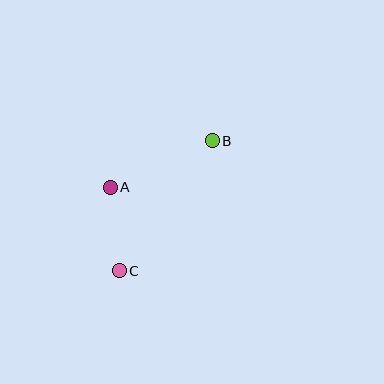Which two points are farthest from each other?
Points B and C are farthest from each other.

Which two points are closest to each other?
Points A and C are closest to each other.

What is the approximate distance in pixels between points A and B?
The distance between A and B is approximately 112 pixels.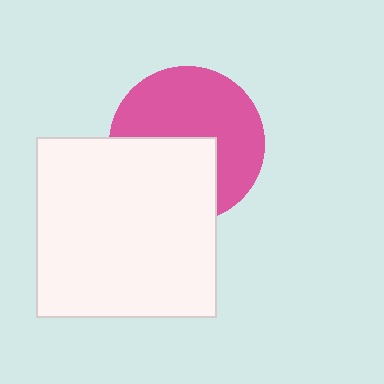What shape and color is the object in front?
The object in front is a white square.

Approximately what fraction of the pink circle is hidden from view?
Roughly 41% of the pink circle is hidden behind the white square.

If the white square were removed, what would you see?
You would see the complete pink circle.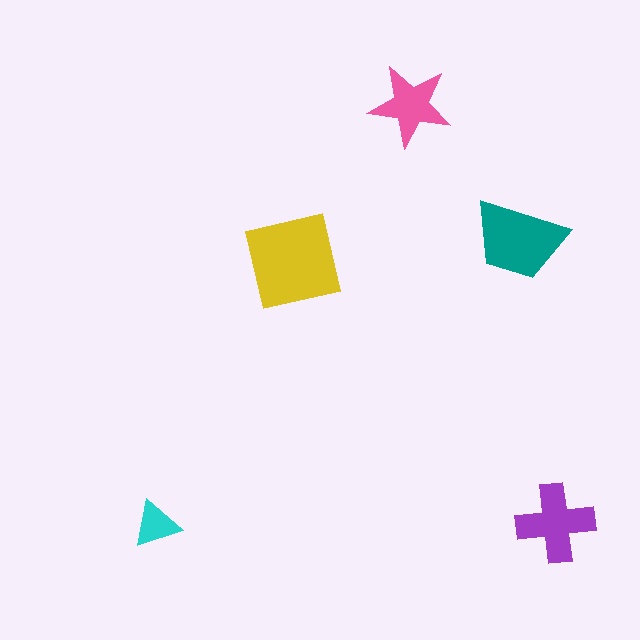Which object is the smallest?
The cyan triangle.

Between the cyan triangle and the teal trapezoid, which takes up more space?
The teal trapezoid.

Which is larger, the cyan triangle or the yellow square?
The yellow square.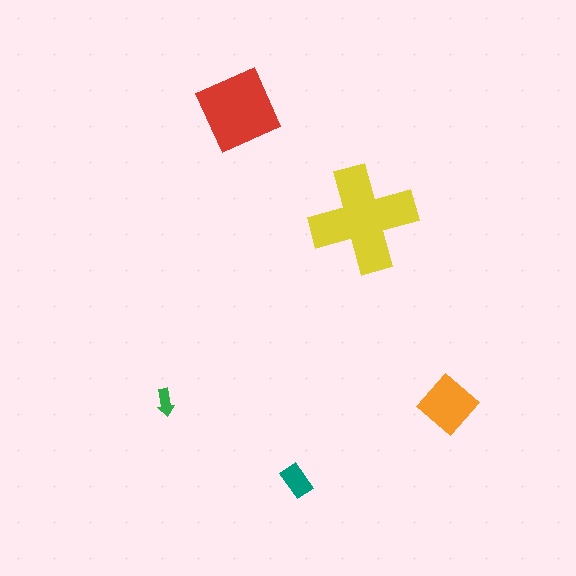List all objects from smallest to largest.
The green arrow, the teal rectangle, the orange diamond, the red diamond, the yellow cross.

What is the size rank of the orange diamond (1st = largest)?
3rd.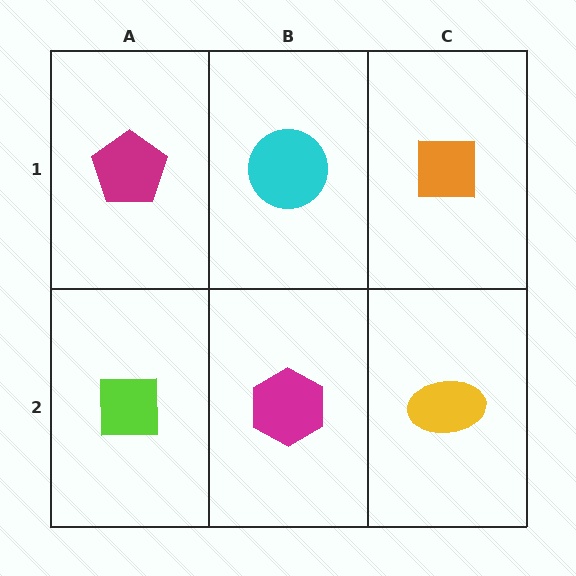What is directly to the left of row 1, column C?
A cyan circle.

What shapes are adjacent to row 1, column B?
A magenta hexagon (row 2, column B), a magenta pentagon (row 1, column A), an orange square (row 1, column C).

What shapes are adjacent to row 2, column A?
A magenta pentagon (row 1, column A), a magenta hexagon (row 2, column B).